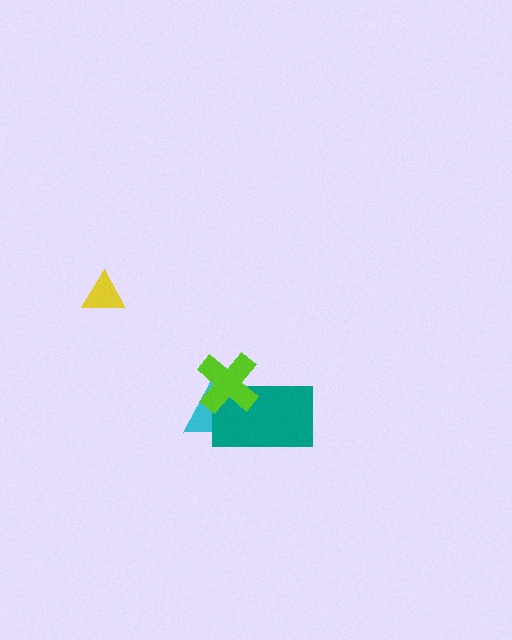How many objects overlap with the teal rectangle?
2 objects overlap with the teal rectangle.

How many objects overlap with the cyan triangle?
2 objects overlap with the cyan triangle.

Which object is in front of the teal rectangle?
The lime cross is in front of the teal rectangle.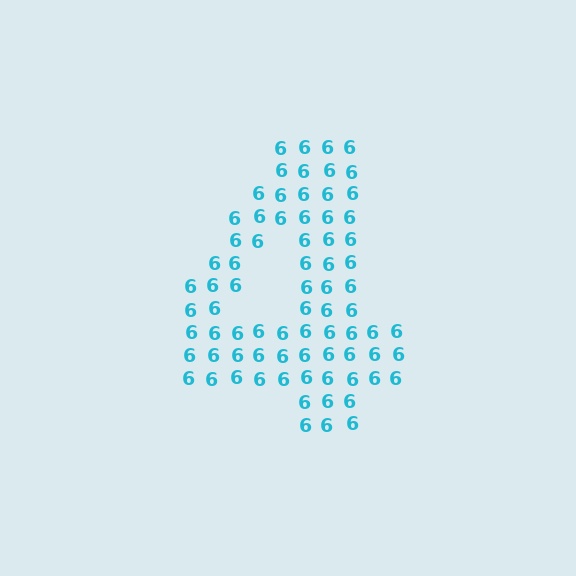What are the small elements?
The small elements are digit 6's.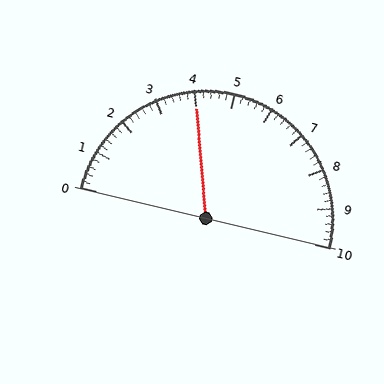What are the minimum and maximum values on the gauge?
The gauge ranges from 0 to 10.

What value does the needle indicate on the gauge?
The needle indicates approximately 4.0.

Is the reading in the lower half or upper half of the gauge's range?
The reading is in the lower half of the range (0 to 10).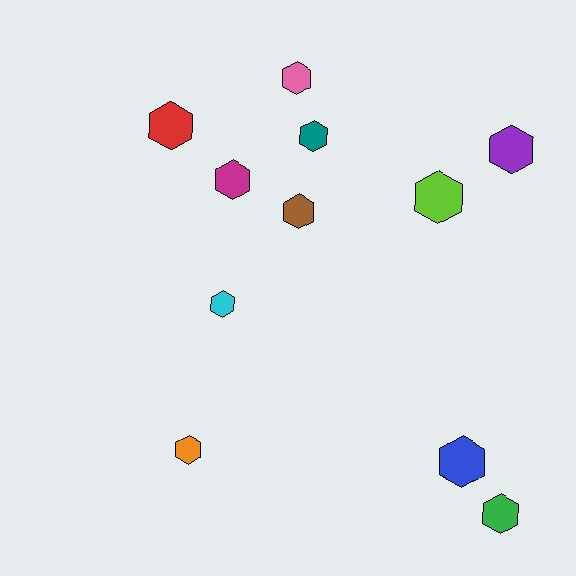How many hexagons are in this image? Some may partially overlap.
There are 11 hexagons.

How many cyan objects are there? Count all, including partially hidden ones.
There is 1 cyan object.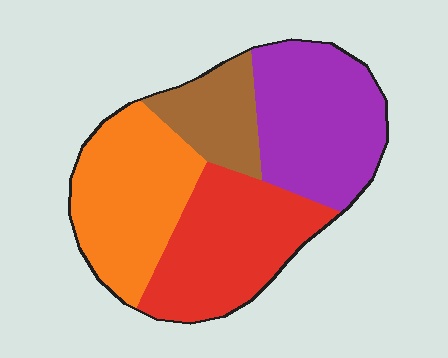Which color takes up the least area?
Brown, at roughly 15%.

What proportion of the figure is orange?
Orange covers around 30% of the figure.